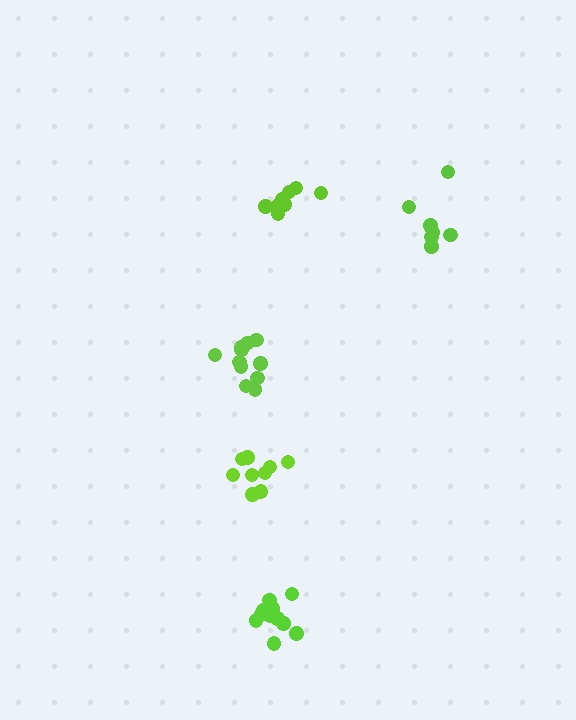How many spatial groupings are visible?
There are 5 spatial groupings.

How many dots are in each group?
Group 1: 11 dots, Group 2: 9 dots, Group 3: 8 dots, Group 4: 12 dots, Group 5: 8 dots (48 total).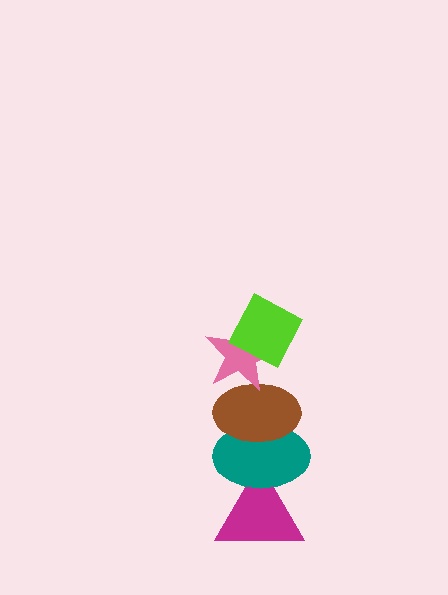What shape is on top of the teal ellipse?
The brown ellipse is on top of the teal ellipse.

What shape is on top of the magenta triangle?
The teal ellipse is on top of the magenta triangle.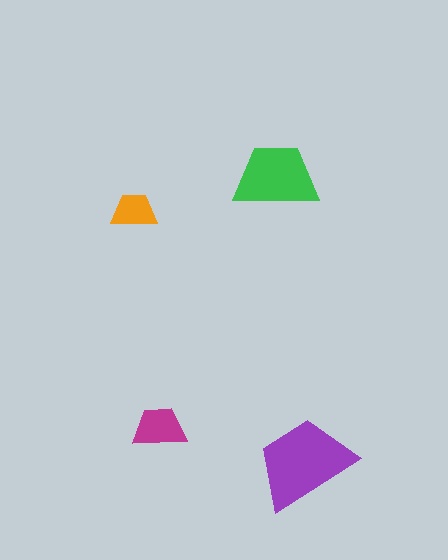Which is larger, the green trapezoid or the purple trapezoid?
The purple one.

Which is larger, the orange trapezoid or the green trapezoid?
The green one.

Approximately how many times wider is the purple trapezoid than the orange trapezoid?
About 2 times wider.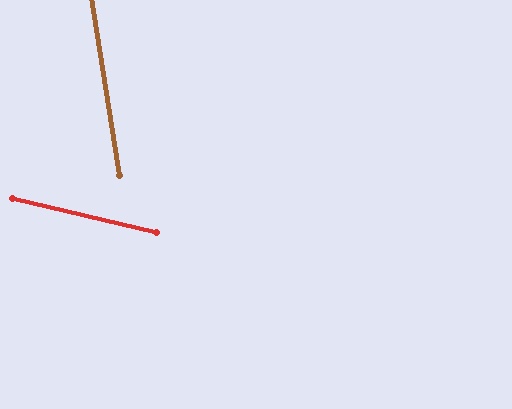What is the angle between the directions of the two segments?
Approximately 68 degrees.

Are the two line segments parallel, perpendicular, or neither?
Neither parallel nor perpendicular — they differ by about 68°.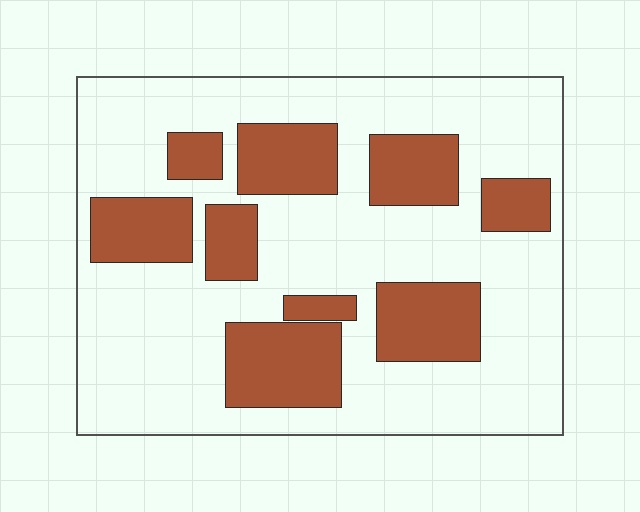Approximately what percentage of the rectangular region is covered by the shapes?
Approximately 30%.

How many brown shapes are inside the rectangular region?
9.